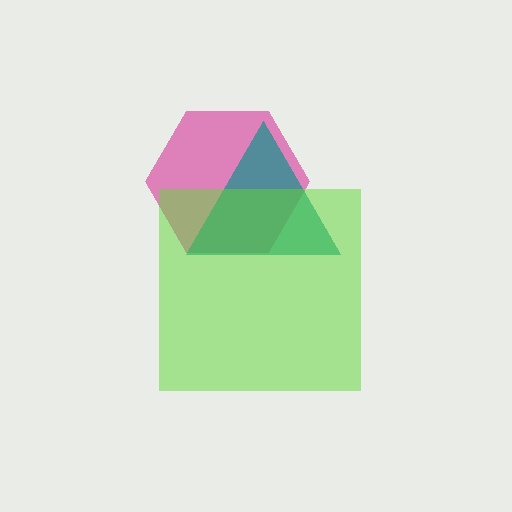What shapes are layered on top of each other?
The layered shapes are: a magenta hexagon, a teal triangle, a lime square.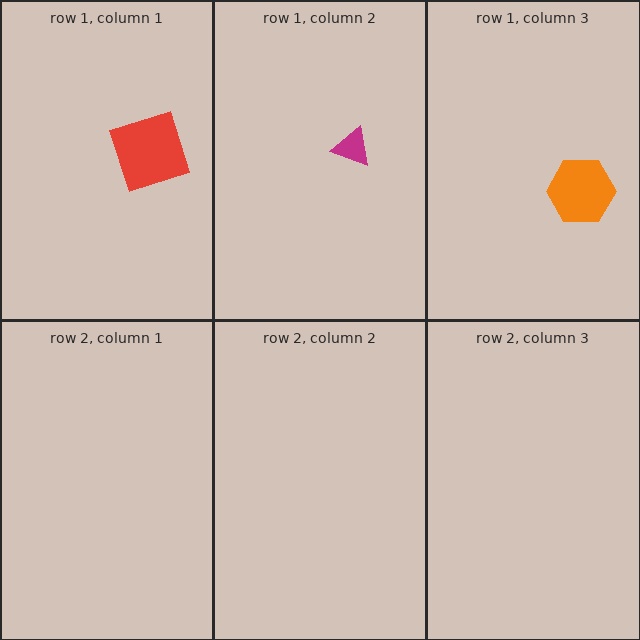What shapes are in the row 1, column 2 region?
The magenta triangle.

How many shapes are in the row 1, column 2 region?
1.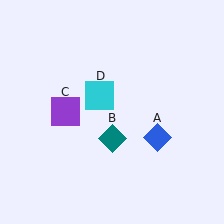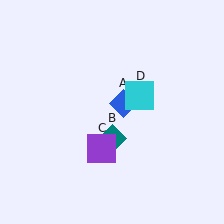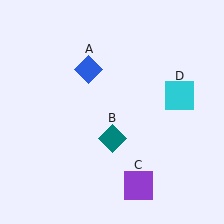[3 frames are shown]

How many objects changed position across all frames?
3 objects changed position: blue diamond (object A), purple square (object C), cyan square (object D).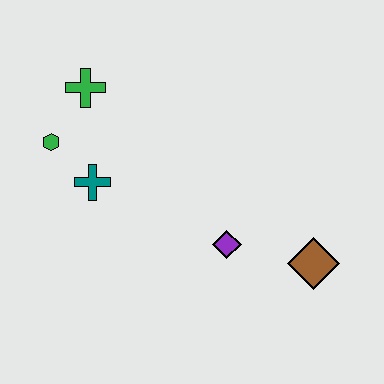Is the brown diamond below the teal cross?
Yes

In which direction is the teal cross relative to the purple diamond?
The teal cross is to the left of the purple diamond.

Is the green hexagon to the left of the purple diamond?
Yes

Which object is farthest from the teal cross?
The brown diamond is farthest from the teal cross.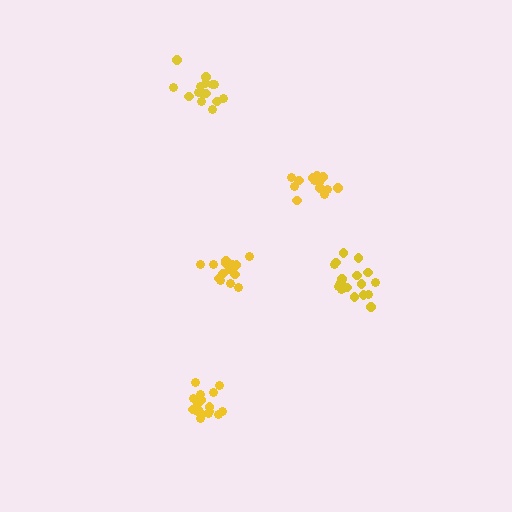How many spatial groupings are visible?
There are 5 spatial groupings.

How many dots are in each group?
Group 1: 16 dots, Group 2: 13 dots, Group 3: 15 dots, Group 4: 18 dots, Group 5: 18 dots (80 total).